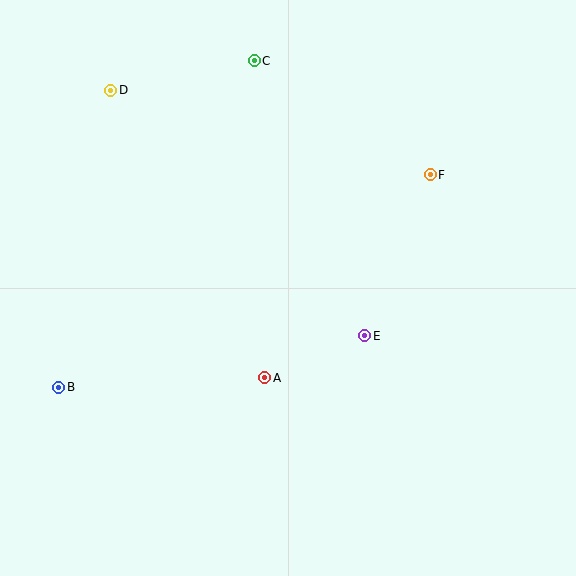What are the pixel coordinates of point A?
Point A is at (265, 378).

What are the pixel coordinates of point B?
Point B is at (59, 387).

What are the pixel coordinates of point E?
Point E is at (365, 336).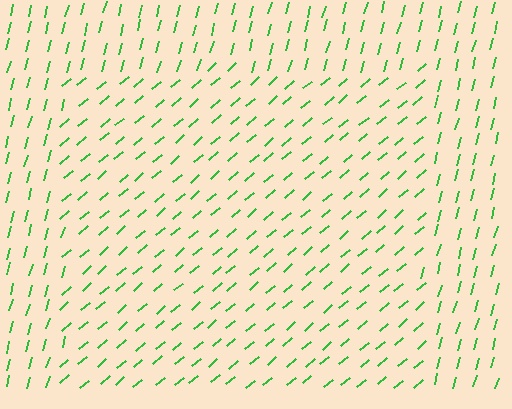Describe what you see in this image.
The image is filled with small green line segments. A rectangle region in the image has lines oriented differently from the surrounding lines, creating a visible texture boundary.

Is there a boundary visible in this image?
Yes, there is a texture boundary formed by a change in line orientation.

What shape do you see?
I see a rectangle.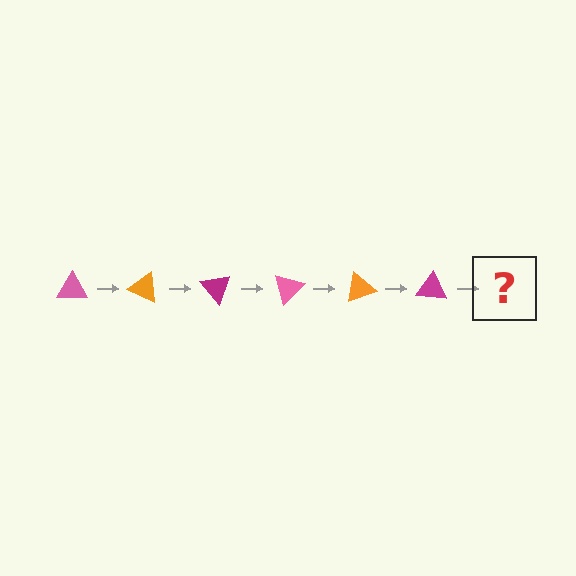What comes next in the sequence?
The next element should be a pink triangle, rotated 150 degrees from the start.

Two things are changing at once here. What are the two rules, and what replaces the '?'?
The two rules are that it rotates 25 degrees each step and the color cycles through pink, orange, and magenta. The '?' should be a pink triangle, rotated 150 degrees from the start.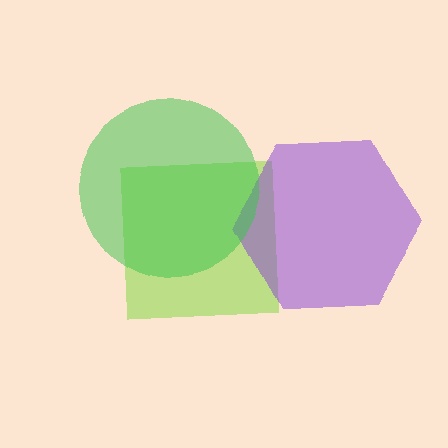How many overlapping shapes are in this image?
There are 3 overlapping shapes in the image.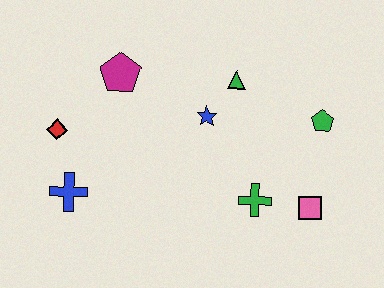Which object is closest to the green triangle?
The blue star is closest to the green triangle.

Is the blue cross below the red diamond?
Yes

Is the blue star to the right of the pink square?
No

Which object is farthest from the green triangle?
The blue cross is farthest from the green triangle.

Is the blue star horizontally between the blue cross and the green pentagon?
Yes